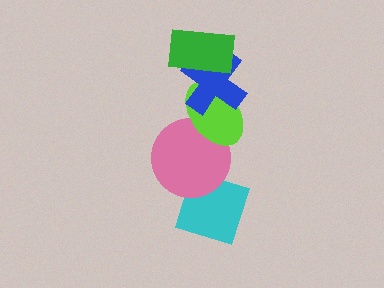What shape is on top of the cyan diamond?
The pink circle is on top of the cyan diamond.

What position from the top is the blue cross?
The blue cross is 2nd from the top.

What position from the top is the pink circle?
The pink circle is 4th from the top.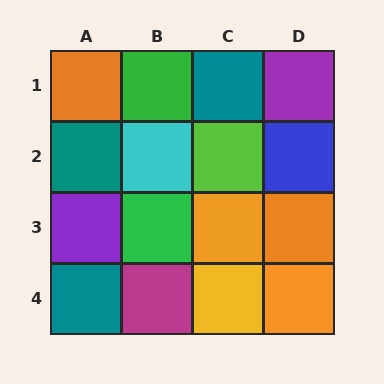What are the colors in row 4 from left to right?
Teal, magenta, yellow, orange.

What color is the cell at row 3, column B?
Green.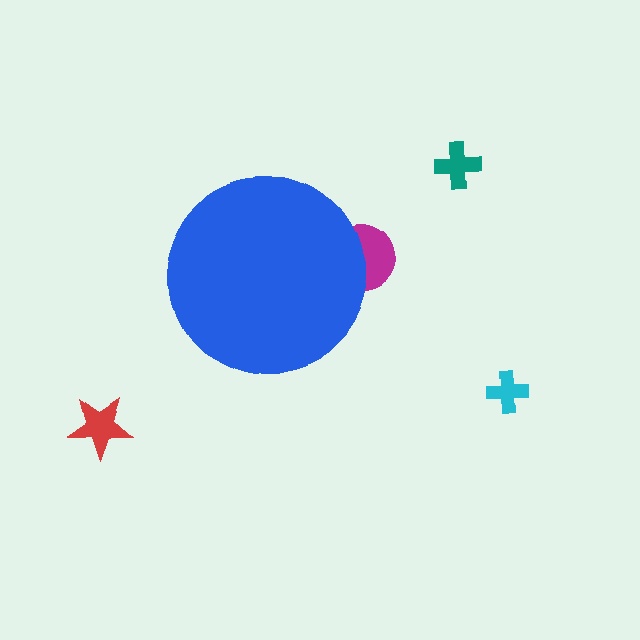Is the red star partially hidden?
No, the red star is fully visible.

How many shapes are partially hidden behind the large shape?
1 shape is partially hidden.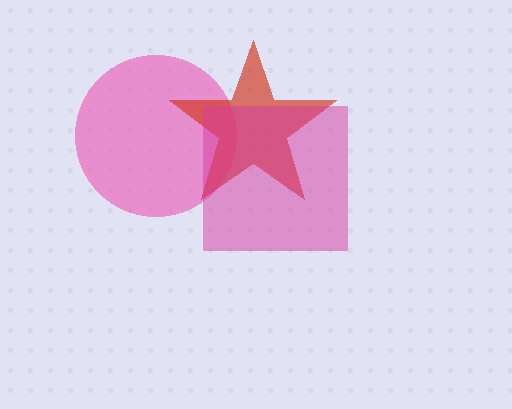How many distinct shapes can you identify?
There are 3 distinct shapes: a pink circle, a red star, a magenta square.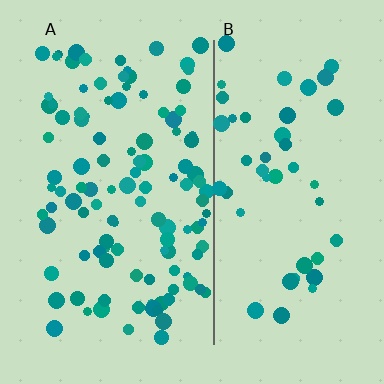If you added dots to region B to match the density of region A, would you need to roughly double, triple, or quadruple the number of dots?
Approximately double.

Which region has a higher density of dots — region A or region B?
A (the left).